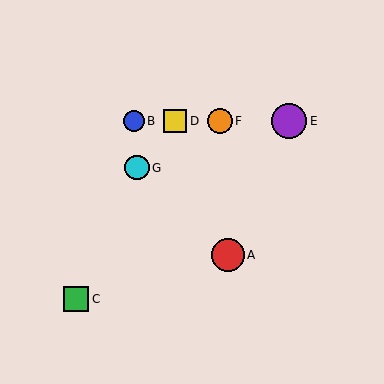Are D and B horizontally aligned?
Yes, both are at y≈121.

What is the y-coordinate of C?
Object C is at y≈299.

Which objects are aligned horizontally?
Objects B, D, E, F are aligned horizontally.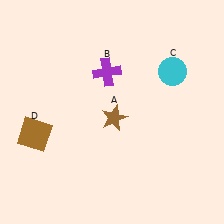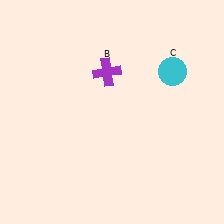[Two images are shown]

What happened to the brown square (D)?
The brown square (D) was removed in Image 2. It was in the bottom-left area of Image 1.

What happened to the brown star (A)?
The brown star (A) was removed in Image 2. It was in the bottom-right area of Image 1.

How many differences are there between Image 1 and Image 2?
There are 2 differences between the two images.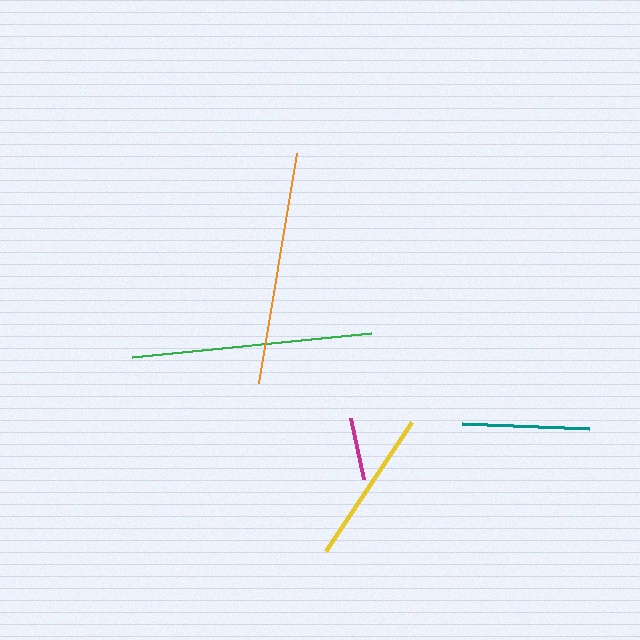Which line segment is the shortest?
The magenta line is the shortest at approximately 62 pixels.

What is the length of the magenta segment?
The magenta segment is approximately 62 pixels long.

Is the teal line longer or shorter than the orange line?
The orange line is longer than the teal line.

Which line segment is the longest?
The green line is the longest at approximately 240 pixels.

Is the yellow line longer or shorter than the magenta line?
The yellow line is longer than the magenta line.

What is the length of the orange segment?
The orange segment is approximately 233 pixels long.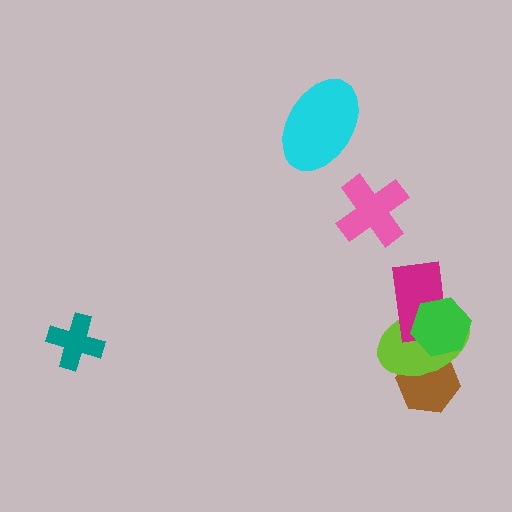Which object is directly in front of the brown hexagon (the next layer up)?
The lime ellipse is directly in front of the brown hexagon.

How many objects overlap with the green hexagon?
3 objects overlap with the green hexagon.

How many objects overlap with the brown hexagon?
2 objects overlap with the brown hexagon.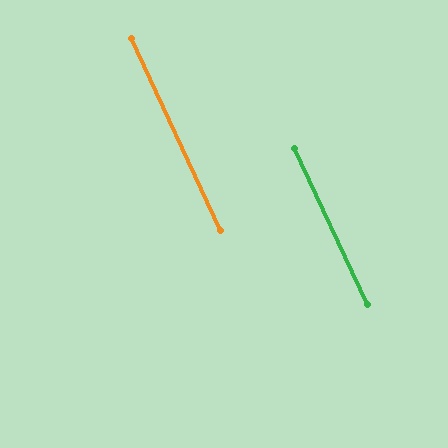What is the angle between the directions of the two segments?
Approximately 0 degrees.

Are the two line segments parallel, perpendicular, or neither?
Parallel — their directions differ by only 0.1°.